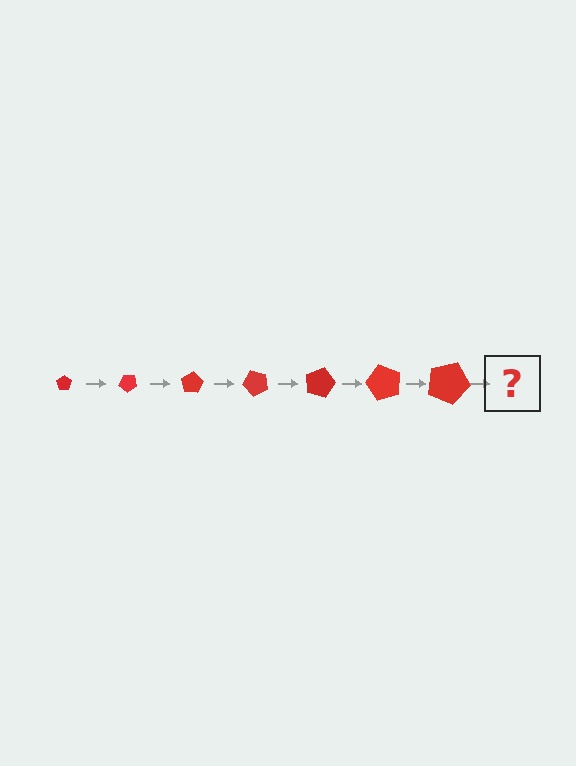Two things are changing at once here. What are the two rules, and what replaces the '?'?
The two rules are that the pentagon grows larger each step and it rotates 40 degrees each step. The '?' should be a pentagon, larger than the previous one and rotated 280 degrees from the start.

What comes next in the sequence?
The next element should be a pentagon, larger than the previous one and rotated 280 degrees from the start.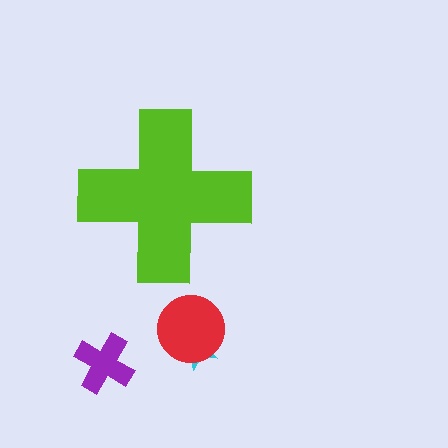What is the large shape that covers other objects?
A lime cross.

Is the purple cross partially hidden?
No, the purple cross is fully visible.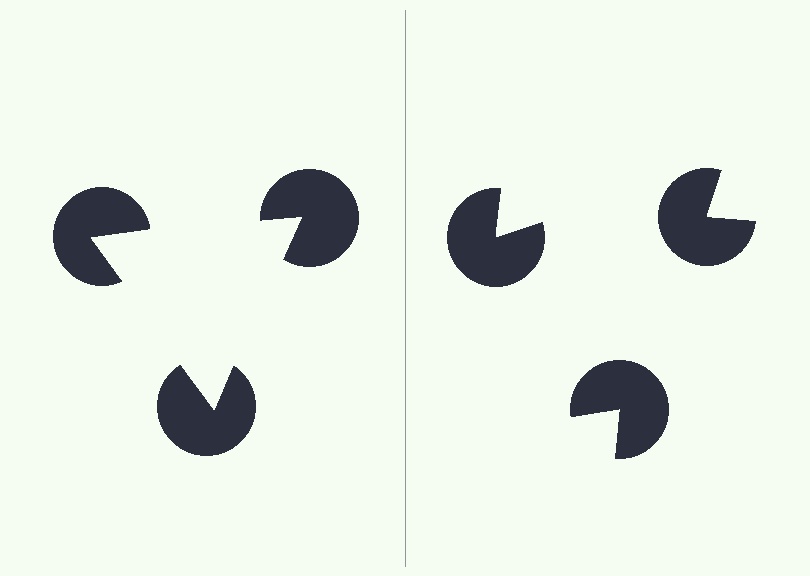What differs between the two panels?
The pac-man discs are positioned identically on both sides; only the wedge orientations differ. On the left they align to a triangle; on the right they are misaligned.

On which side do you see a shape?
An illusory triangle appears on the left side. On the right side the wedge cuts are rotated, so no coherent shape forms.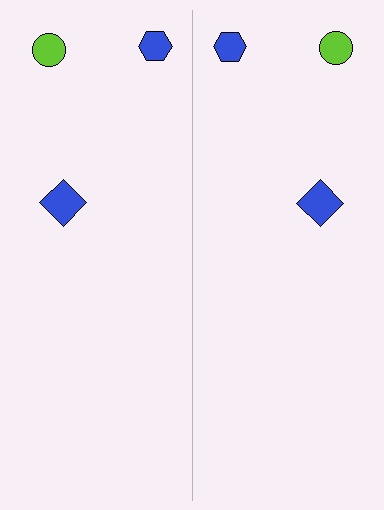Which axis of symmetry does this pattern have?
The pattern has a vertical axis of symmetry running through the center of the image.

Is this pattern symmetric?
Yes, this pattern has bilateral (reflection) symmetry.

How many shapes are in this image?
There are 6 shapes in this image.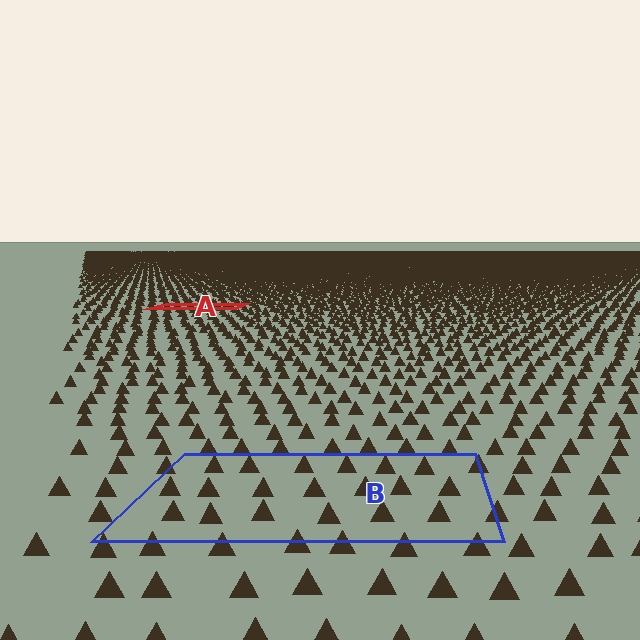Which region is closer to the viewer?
Region B is closer. The texture elements there are larger and more spread out.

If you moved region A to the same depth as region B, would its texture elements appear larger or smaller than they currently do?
They would appear larger. At a closer depth, the same texture elements are projected at a bigger on-screen size.